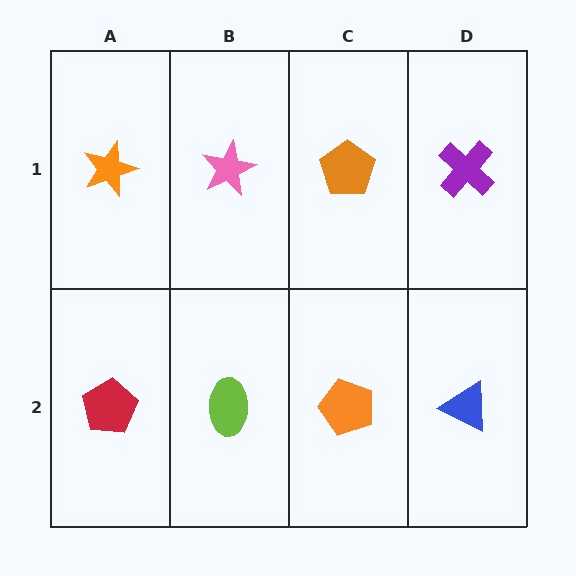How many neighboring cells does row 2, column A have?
2.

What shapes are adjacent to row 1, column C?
An orange pentagon (row 2, column C), a pink star (row 1, column B), a purple cross (row 1, column D).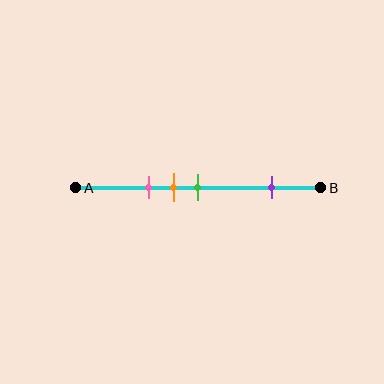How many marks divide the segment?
There are 4 marks dividing the segment.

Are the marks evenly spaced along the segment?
No, the marks are not evenly spaced.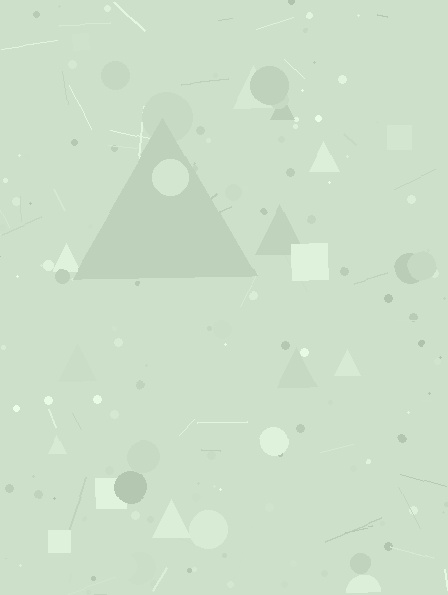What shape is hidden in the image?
A triangle is hidden in the image.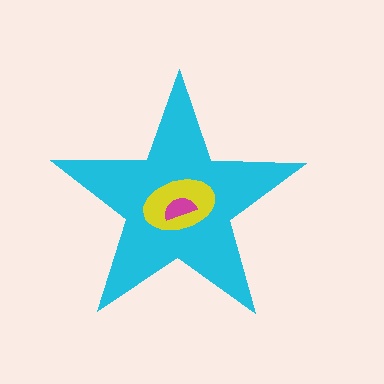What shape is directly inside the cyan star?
The yellow ellipse.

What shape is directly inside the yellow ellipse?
The magenta semicircle.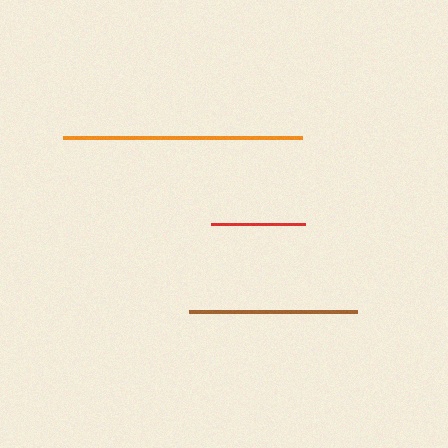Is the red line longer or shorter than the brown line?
The brown line is longer than the red line.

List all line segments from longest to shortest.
From longest to shortest: orange, brown, red.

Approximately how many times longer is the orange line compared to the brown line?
The orange line is approximately 1.4 times the length of the brown line.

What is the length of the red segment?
The red segment is approximately 94 pixels long.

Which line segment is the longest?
The orange line is the longest at approximately 239 pixels.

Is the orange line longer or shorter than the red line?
The orange line is longer than the red line.